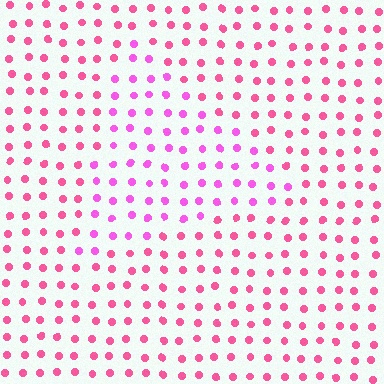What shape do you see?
I see a triangle.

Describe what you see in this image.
The image is filled with small pink elements in a uniform arrangement. A triangle-shaped region is visible where the elements are tinted to a slightly different hue, forming a subtle color boundary.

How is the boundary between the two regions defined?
The boundary is defined purely by a slight shift in hue (about 29 degrees). Spacing, size, and orientation are identical on both sides.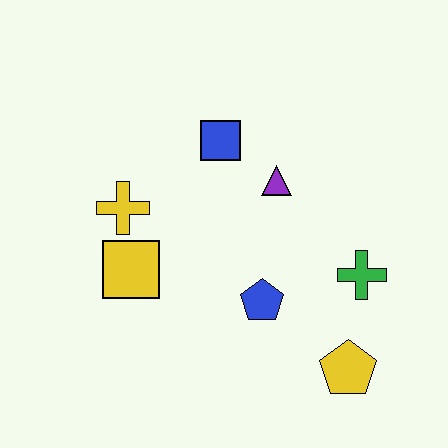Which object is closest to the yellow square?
The yellow cross is closest to the yellow square.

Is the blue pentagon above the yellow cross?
No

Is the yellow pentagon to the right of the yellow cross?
Yes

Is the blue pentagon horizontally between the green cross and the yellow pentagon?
No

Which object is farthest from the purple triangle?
The yellow pentagon is farthest from the purple triangle.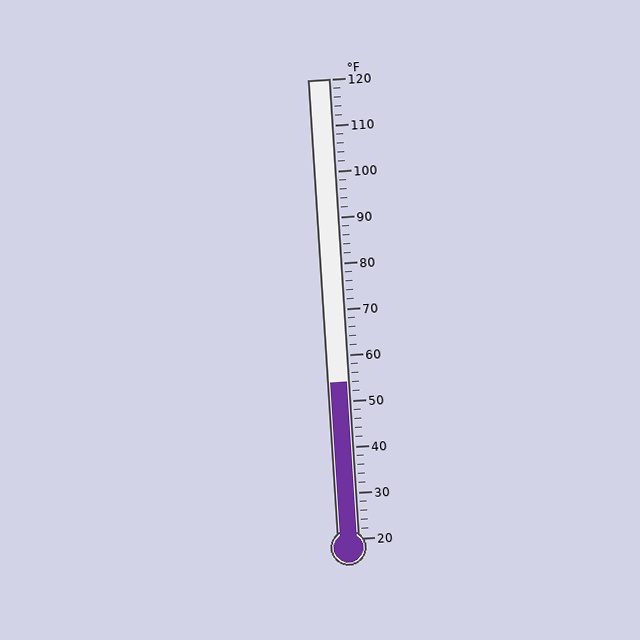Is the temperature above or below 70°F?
The temperature is below 70°F.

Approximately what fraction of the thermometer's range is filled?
The thermometer is filled to approximately 35% of its range.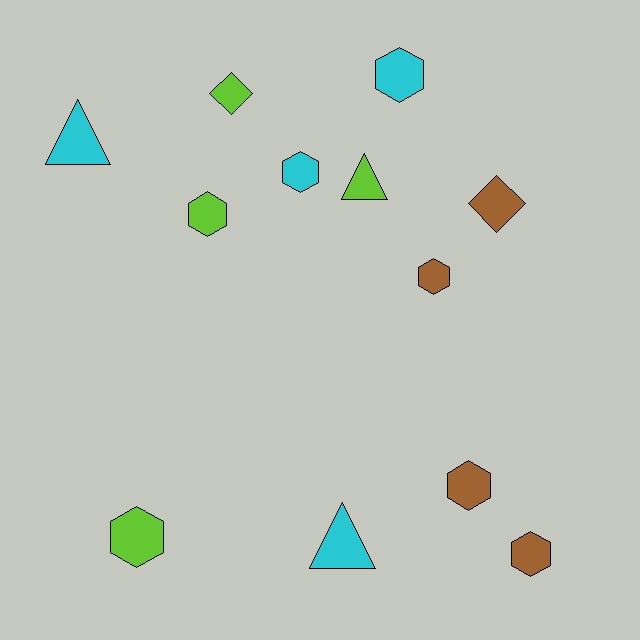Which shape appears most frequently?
Hexagon, with 7 objects.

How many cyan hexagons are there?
There are 2 cyan hexagons.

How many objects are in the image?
There are 12 objects.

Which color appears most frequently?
Cyan, with 4 objects.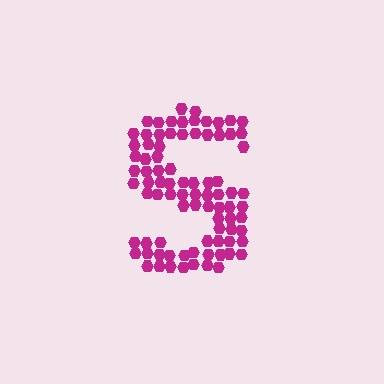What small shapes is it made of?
It is made of small hexagons.